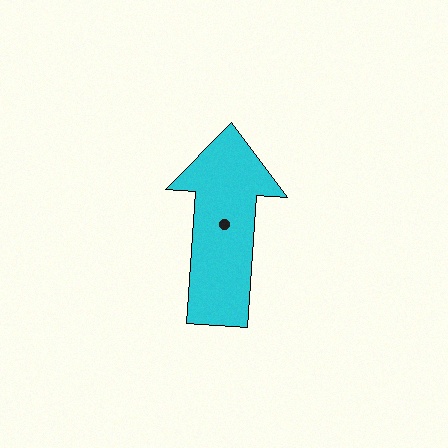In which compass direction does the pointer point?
North.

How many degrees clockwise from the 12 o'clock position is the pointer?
Approximately 4 degrees.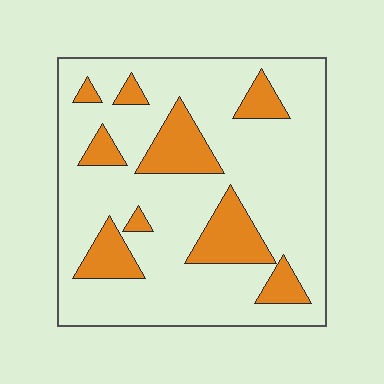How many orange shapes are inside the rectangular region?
9.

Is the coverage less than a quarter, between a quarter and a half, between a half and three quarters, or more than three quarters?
Less than a quarter.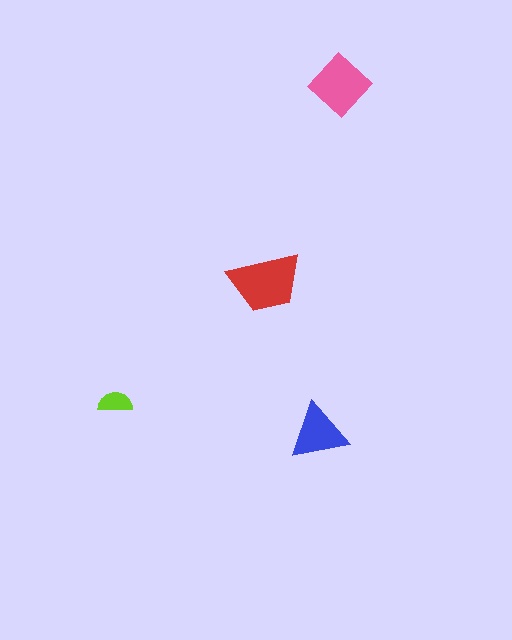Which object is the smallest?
The lime semicircle.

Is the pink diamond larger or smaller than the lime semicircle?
Larger.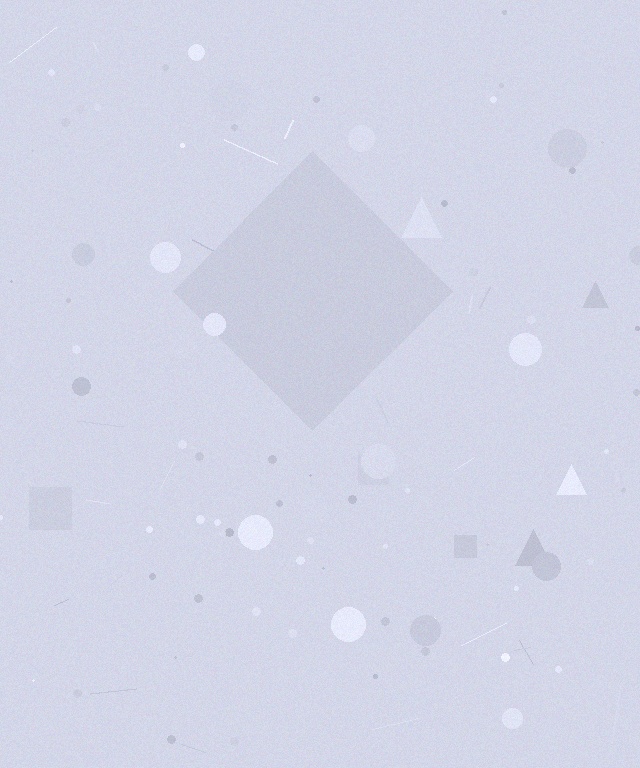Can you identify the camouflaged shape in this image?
The camouflaged shape is a diamond.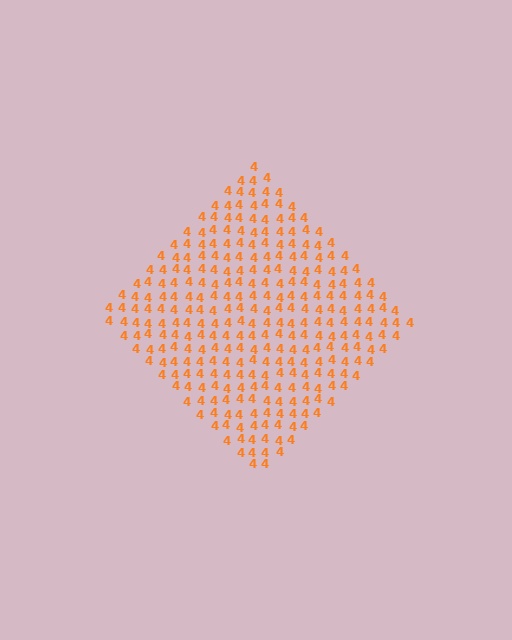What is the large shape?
The large shape is a diamond.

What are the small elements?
The small elements are digit 4's.